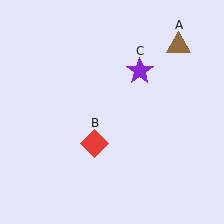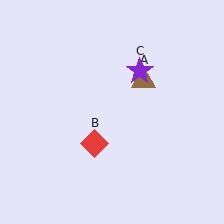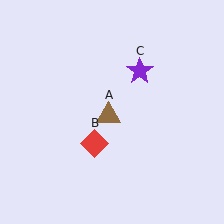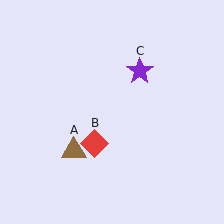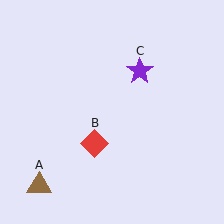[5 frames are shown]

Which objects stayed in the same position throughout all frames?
Red diamond (object B) and purple star (object C) remained stationary.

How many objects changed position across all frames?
1 object changed position: brown triangle (object A).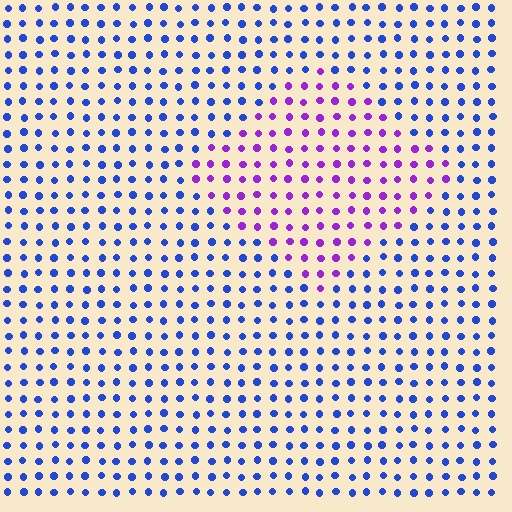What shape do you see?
I see a diamond.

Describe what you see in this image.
The image is filled with small blue elements in a uniform arrangement. A diamond-shaped region is visible where the elements are tinted to a slightly different hue, forming a subtle color boundary.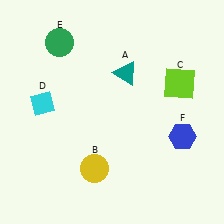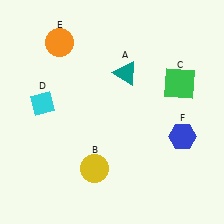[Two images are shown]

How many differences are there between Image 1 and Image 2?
There are 2 differences between the two images.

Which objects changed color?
C changed from lime to green. E changed from green to orange.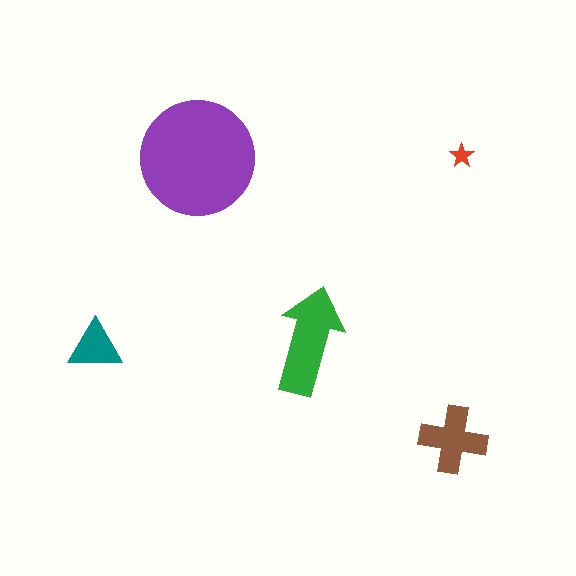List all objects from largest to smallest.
The purple circle, the green arrow, the brown cross, the teal triangle, the red star.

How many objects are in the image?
There are 5 objects in the image.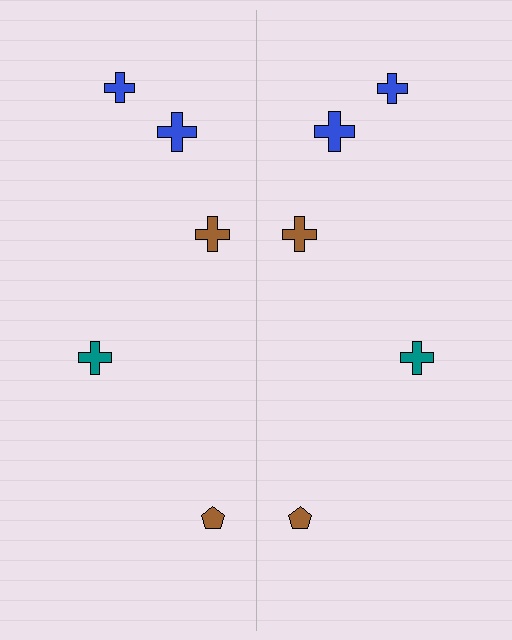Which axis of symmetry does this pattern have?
The pattern has a vertical axis of symmetry running through the center of the image.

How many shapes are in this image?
There are 10 shapes in this image.